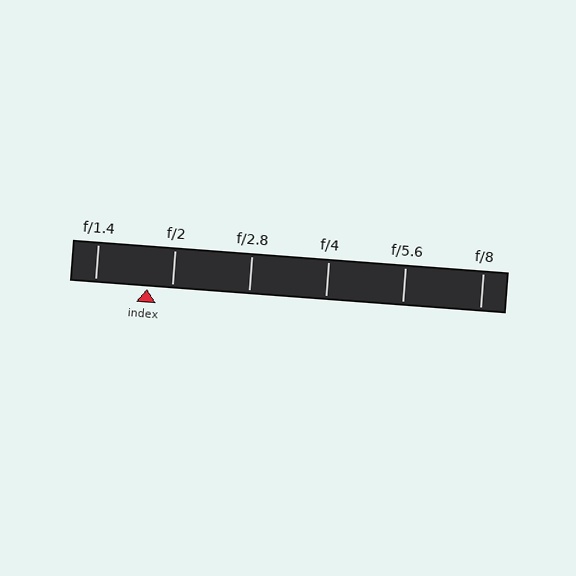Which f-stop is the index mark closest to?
The index mark is closest to f/2.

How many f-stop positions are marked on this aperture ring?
There are 6 f-stop positions marked.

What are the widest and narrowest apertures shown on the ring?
The widest aperture shown is f/1.4 and the narrowest is f/8.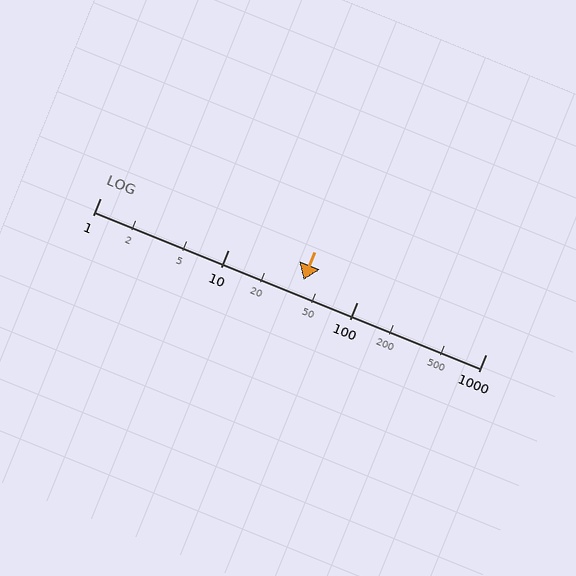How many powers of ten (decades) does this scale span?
The scale spans 3 decades, from 1 to 1000.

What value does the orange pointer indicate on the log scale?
The pointer indicates approximately 38.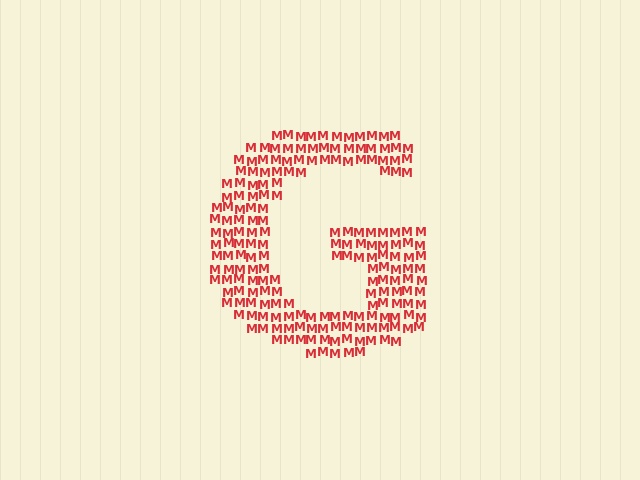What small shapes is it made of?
It is made of small letter M's.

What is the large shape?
The large shape is the letter G.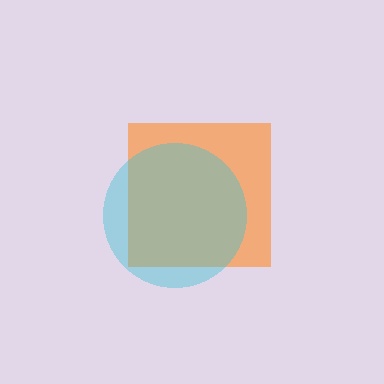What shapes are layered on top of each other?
The layered shapes are: an orange square, a cyan circle.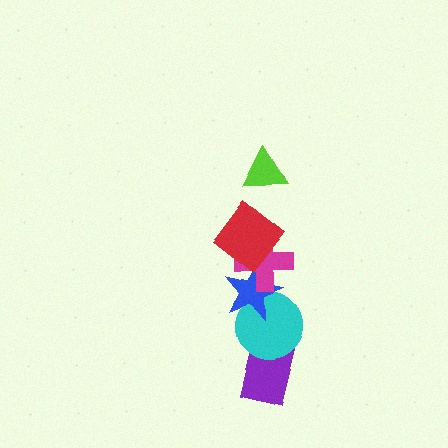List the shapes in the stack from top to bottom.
From top to bottom: the lime triangle, the red diamond, the magenta cross, the blue star, the cyan circle, the purple rectangle.